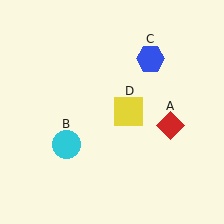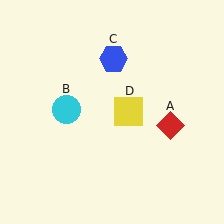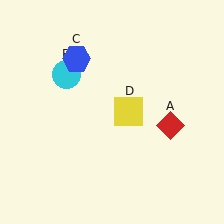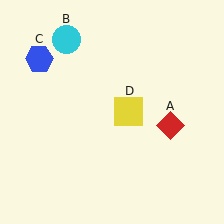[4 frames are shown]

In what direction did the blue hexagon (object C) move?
The blue hexagon (object C) moved left.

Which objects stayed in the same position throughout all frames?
Red diamond (object A) and yellow square (object D) remained stationary.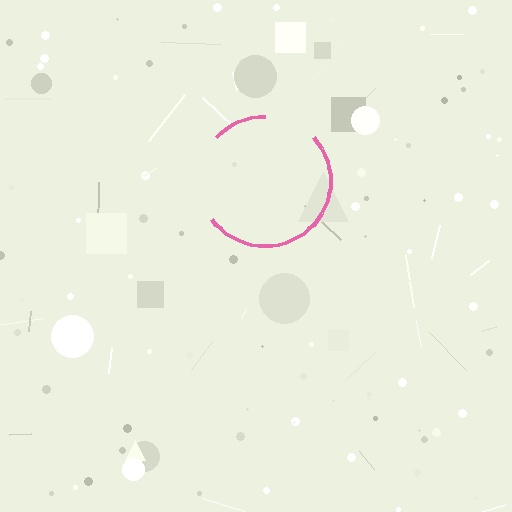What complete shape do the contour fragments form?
The contour fragments form a circle.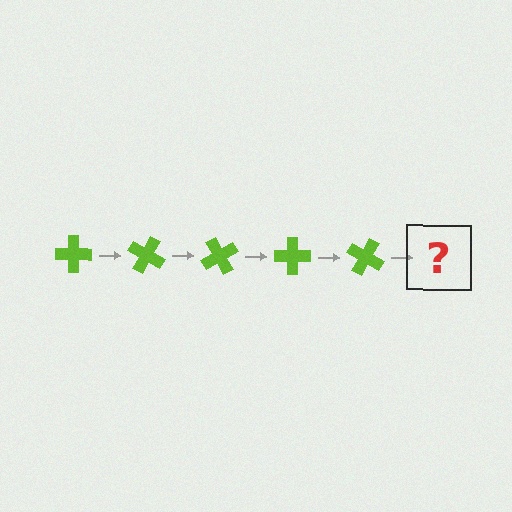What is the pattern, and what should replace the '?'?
The pattern is that the cross rotates 30 degrees each step. The '?' should be a lime cross rotated 150 degrees.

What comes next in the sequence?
The next element should be a lime cross rotated 150 degrees.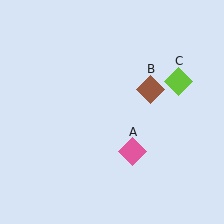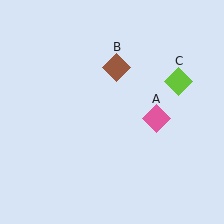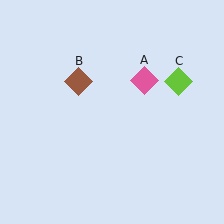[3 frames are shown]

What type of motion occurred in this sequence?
The pink diamond (object A), brown diamond (object B) rotated counterclockwise around the center of the scene.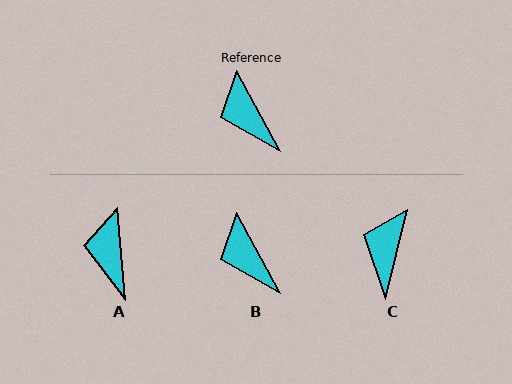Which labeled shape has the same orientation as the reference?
B.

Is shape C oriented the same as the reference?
No, it is off by about 42 degrees.